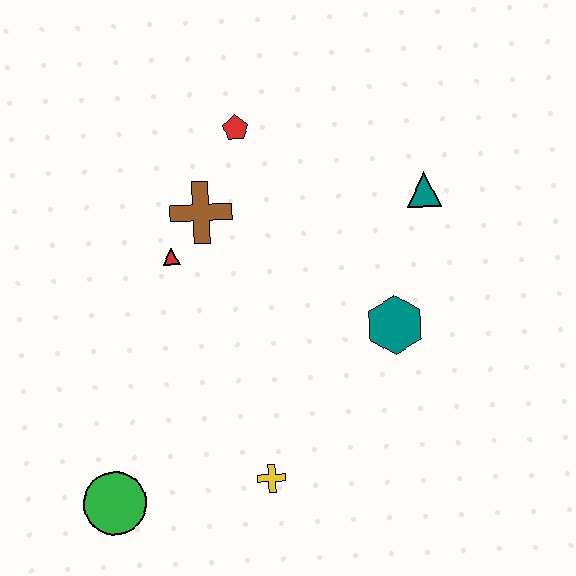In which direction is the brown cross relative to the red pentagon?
The brown cross is below the red pentagon.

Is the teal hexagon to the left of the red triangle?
No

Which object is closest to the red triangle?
The brown cross is closest to the red triangle.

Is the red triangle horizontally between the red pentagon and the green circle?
Yes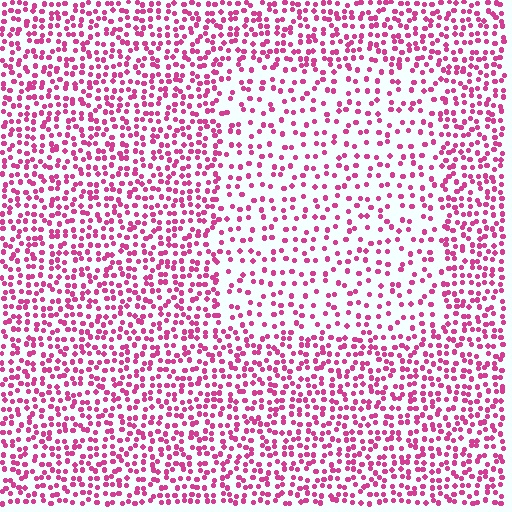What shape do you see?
I see a rectangle.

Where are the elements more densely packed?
The elements are more densely packed outside the rectangle boundary.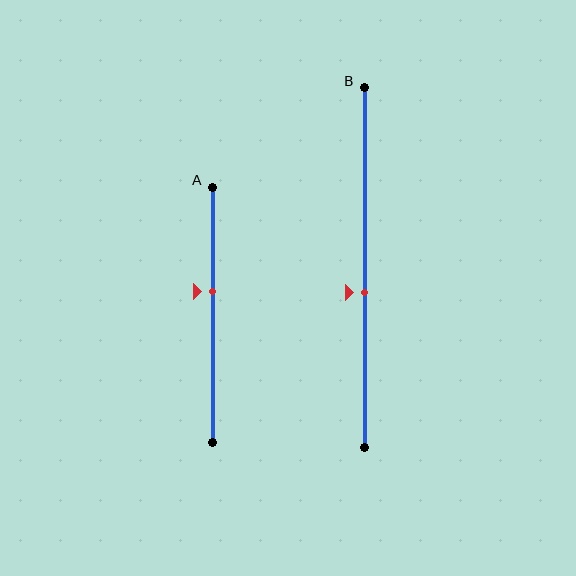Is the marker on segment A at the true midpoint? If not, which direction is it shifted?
No, the marker on segment A is shifted upward by about 9% of the segment length.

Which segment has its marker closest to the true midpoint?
Segment B has its marker closest to the true midpoint.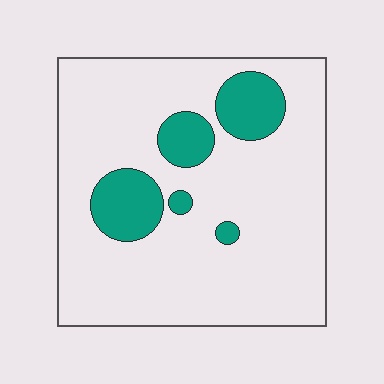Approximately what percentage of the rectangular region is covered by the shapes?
Approximately 15%.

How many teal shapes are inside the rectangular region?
5.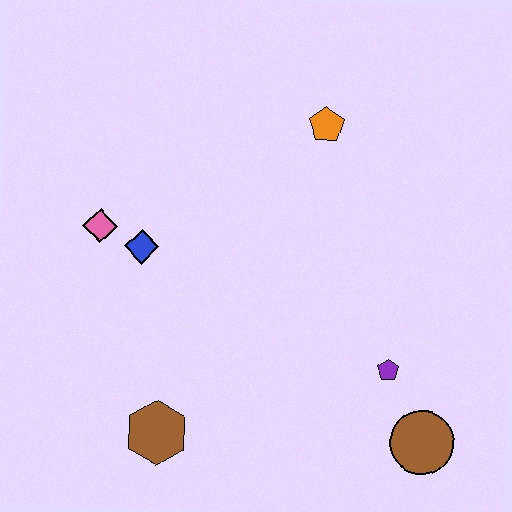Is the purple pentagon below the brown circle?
No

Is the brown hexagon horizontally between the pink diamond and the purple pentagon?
Yes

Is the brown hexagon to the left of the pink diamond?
No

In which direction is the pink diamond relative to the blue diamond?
The pink diamond is to the left of the blue diamond.